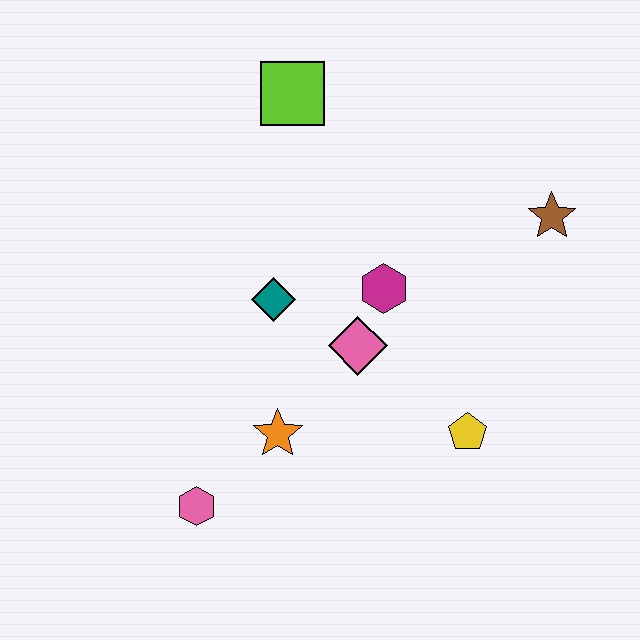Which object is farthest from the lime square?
The pink hexagon is farthest from the lime square.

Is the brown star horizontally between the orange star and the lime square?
No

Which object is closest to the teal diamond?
The pink diamond is closest to the teal diamond.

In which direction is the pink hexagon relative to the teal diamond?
The pink hexagon is below the teal diamond.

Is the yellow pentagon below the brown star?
Yes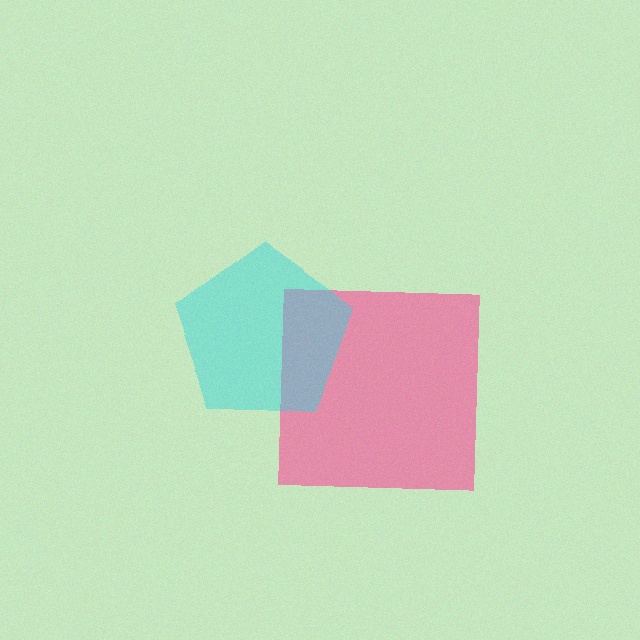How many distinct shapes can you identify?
There are 2 distinct shapes: a pink square, a cyan pentagon.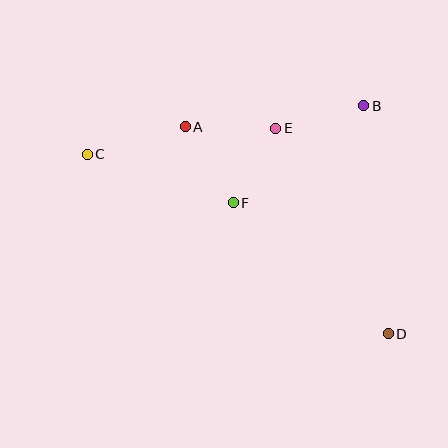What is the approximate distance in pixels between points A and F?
The distance between A and F is approximately 90 pixels.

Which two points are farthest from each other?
Points C and D are farthest from each other.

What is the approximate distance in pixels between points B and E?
The distance between B and E is approximately 91 pixels.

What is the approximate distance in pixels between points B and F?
The distance between B and F is approximately 163 pixels.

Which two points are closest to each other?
Points E and F are closest to each other.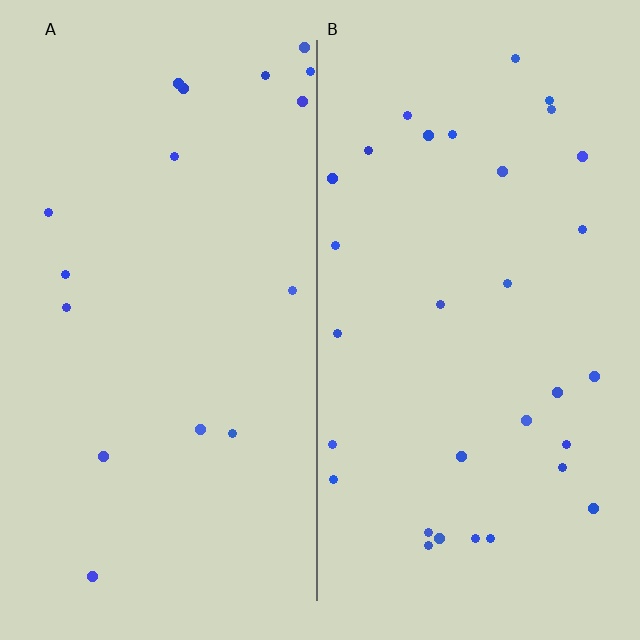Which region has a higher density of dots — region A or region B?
B (the right).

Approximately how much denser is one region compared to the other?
Approximately 1.9× — region B over region A.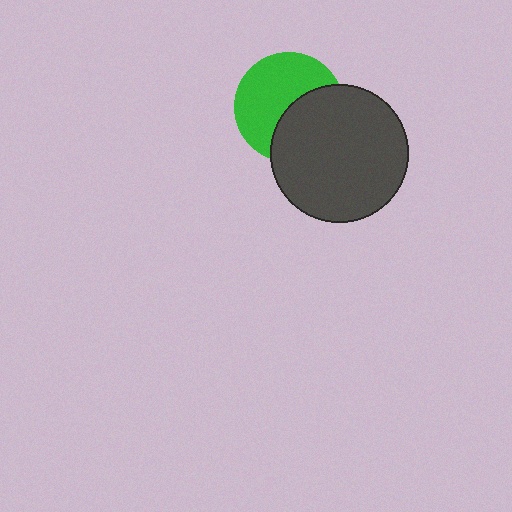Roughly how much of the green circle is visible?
About half of it is visible (roughly 58%).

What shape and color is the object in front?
The object in front is a dark gray circle.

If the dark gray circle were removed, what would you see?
You would see the complete green circle.